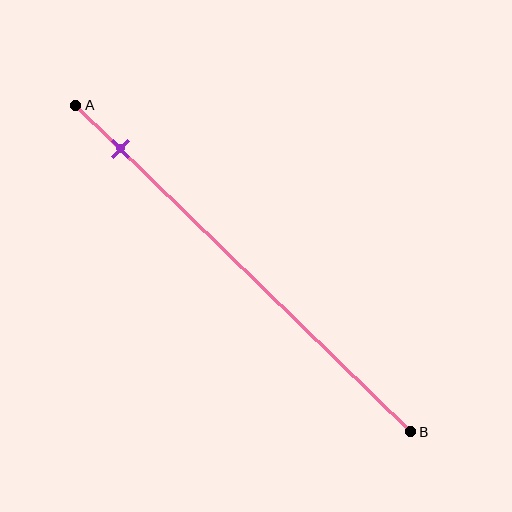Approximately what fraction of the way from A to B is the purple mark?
The purple mark is approximately 15% of the way from A to B.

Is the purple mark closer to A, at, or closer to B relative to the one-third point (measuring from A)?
The purple mark is closer to point A than the one-third point of segment AB.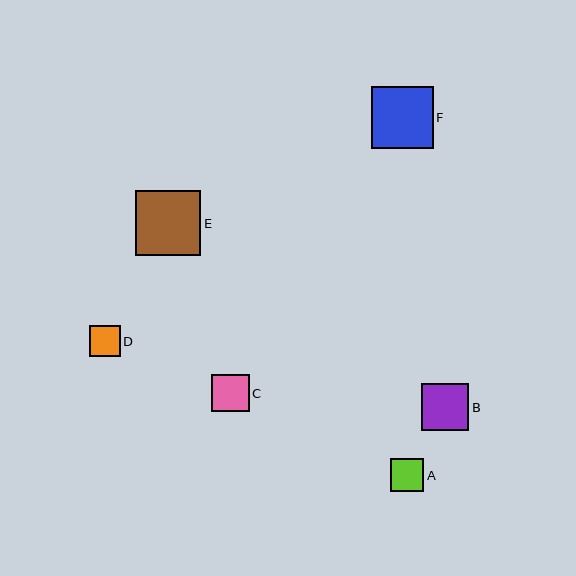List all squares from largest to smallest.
From largest to smallest: E, F, B, C, A, D.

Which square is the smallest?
Square D is the smallest with a size of approximately 31 pixels.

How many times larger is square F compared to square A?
Square F is approximately 1.9 times the size of square A.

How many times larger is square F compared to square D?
Square F is approximately 2.0 times the size of square D.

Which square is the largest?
Square E is the largest with a size of approximately 65 pixels.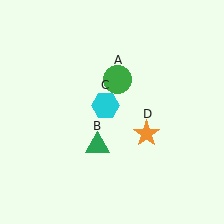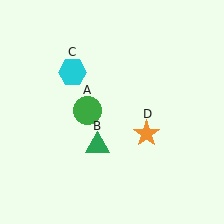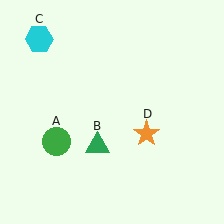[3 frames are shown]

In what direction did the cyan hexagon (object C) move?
The cyan hexagon (object C) moved up and to the left.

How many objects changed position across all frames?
2 objects changed position: green circle (object A), cyan hexagon (object C).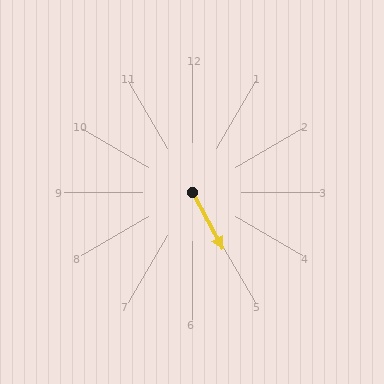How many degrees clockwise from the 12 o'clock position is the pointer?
Approximately 152 degrees.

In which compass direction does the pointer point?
Southeast.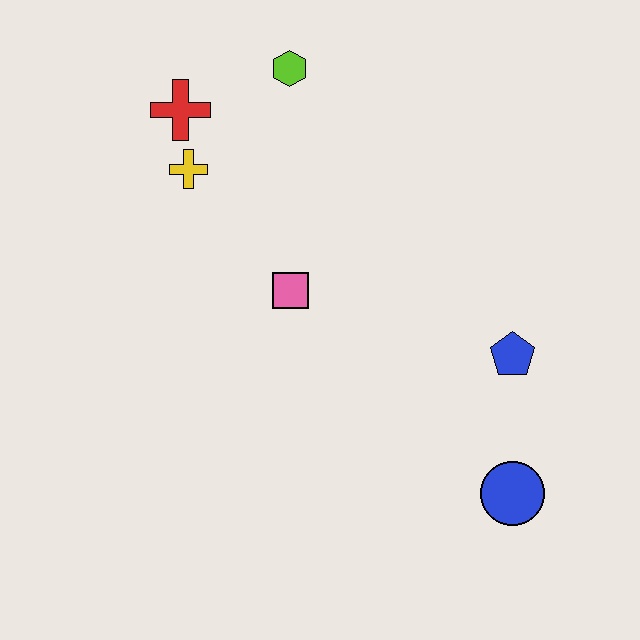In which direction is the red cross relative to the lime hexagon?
The red cross is to the left of the lime hexagon.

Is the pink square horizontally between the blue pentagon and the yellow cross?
Yes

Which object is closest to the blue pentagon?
The blue circle is closest to the blue pentagon.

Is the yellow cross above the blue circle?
Yes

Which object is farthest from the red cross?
The blue circle is farthest from the red cross.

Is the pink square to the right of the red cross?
Yes